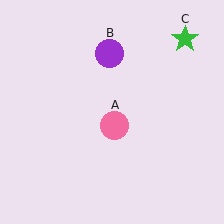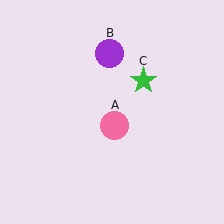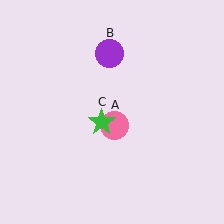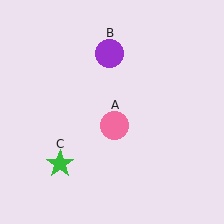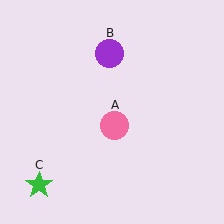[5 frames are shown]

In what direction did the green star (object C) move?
The green star (object C) moved down and to the left.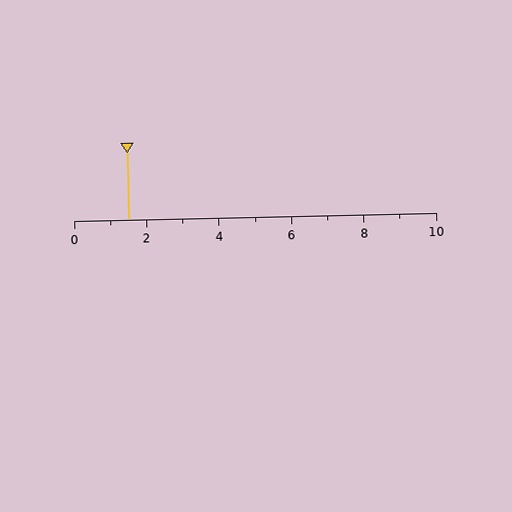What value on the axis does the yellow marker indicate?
The marker indicates approximately 1.5.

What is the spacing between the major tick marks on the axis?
The major ticks are spaced 2 apart.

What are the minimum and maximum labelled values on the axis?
The axis runs from 0 to 10.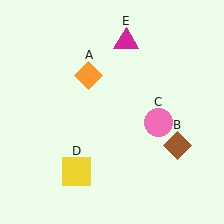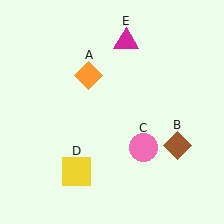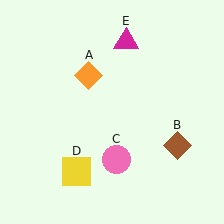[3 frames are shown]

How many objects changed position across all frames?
1 object changed position: pink circle (object C).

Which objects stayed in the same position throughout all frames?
Orange diamond (object A) and brown diamond (object B) and yellow square (object D) and magenta triangle (object E) remained stationary.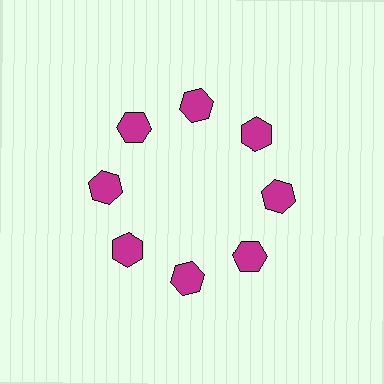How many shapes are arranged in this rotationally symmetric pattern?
There are 8 shapes, arranged in 8 groups of 1.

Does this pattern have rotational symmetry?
Yes, this pattern has 8-fold rotational symmetry. It looks the same after rotating 45 degrees around the center.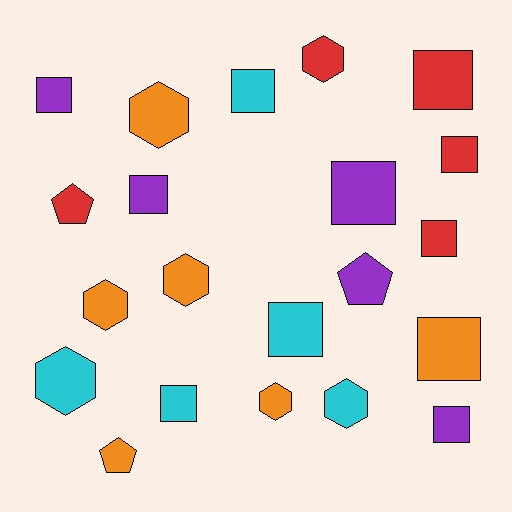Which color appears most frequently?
Orange, with 6 objects.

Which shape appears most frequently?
Square, with 11 objects.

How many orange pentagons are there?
There is 1 orange pentagon.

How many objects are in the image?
There are 21 objects.